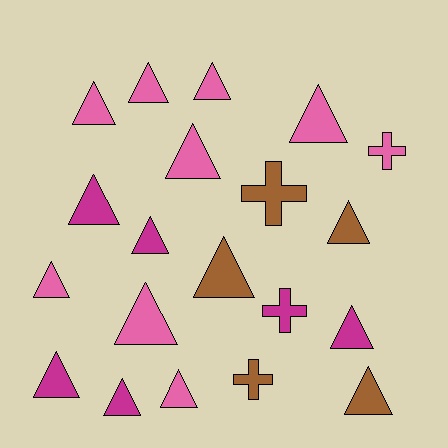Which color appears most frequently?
Pink, with 9 objects.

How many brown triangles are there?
There are 3 brown triangles.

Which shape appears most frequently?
Triangle, with 16 objects.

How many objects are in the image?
There are 20 objects.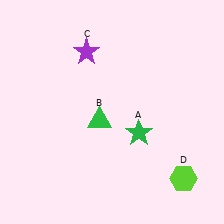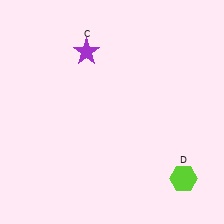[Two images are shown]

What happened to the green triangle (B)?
The green triangle (B) was removed in Image 2. It was in the bottom-left area of Image 1.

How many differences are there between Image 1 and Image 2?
There are 2 differences between the two images.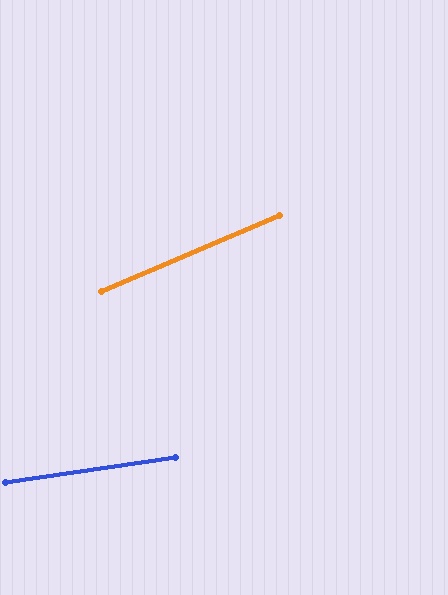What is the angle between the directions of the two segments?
Approximately 15 degrees.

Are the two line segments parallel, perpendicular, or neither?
Neither parallel nor perpendicular — they differ by about 15°.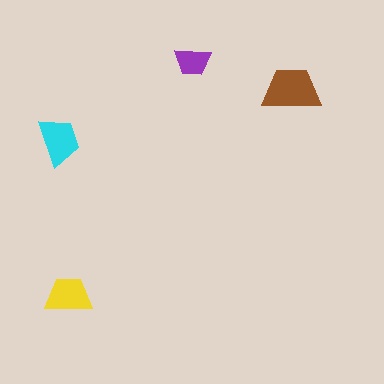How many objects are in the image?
There are 4 objects in the image.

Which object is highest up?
The purple trapezoid is topmost.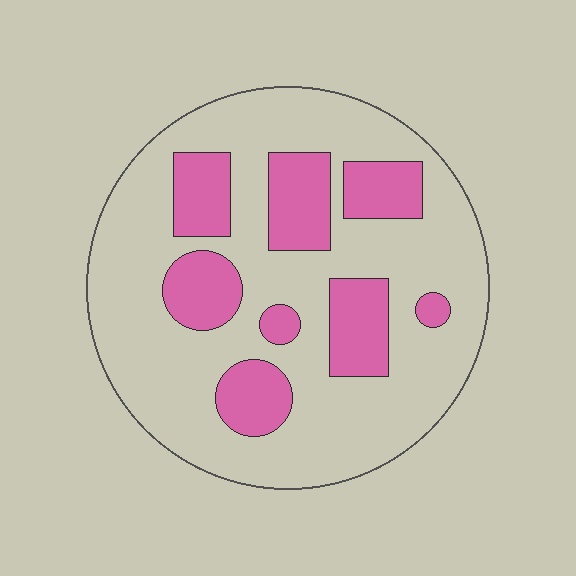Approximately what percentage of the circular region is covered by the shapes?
Approximately 25%.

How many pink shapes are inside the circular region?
8.